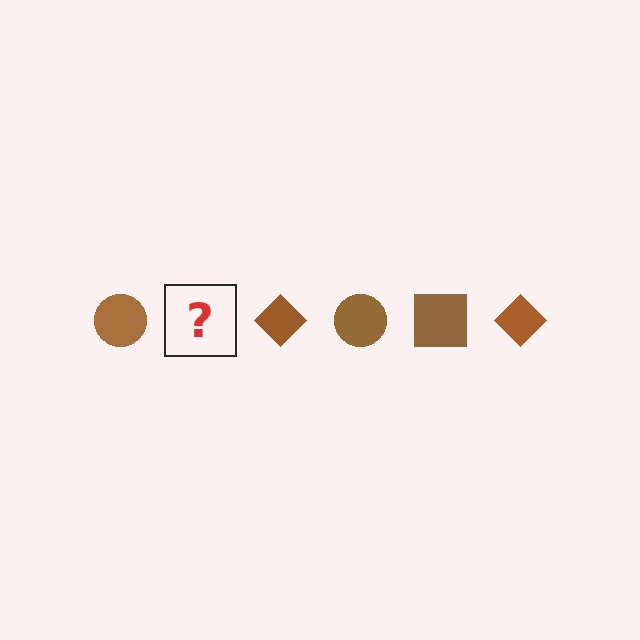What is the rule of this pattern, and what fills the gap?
The rule is that the pattern cycles through circle, square, diamond shapes in brown. The gap should be filled with a brown square.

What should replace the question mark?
The question mark should be replaced with a brown square.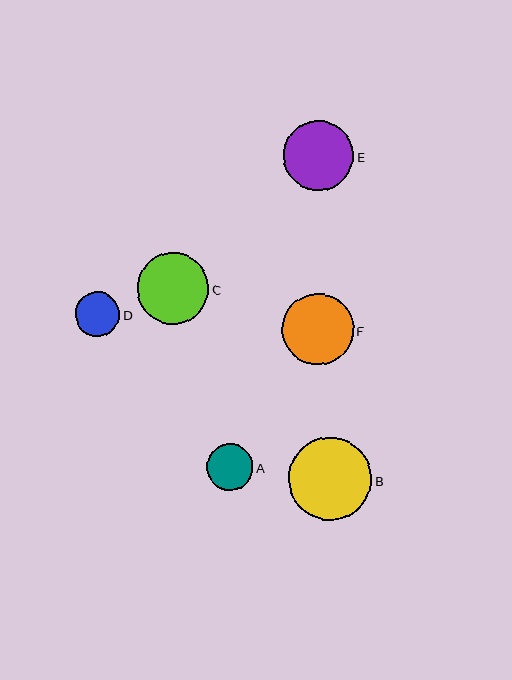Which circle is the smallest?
Circle D is the smallest with a size of approximately 45 pixels.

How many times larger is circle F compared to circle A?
Circle F is approximately 1.5 times the size of circle A.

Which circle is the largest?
Circle B is the largest with a size of approximately 83 pixels.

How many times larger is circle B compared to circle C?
Circle B is approximately 1.2 times the size of circle C.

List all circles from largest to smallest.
From largest to smallest: B, C, F, E, A, D.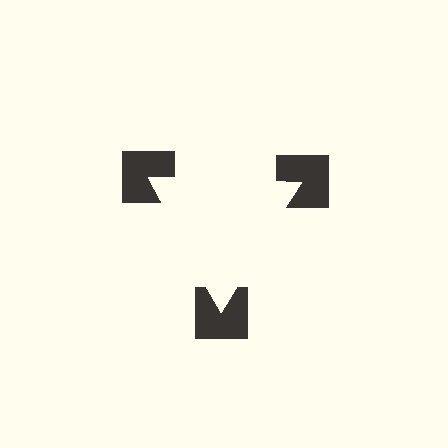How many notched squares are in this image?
There are 3 — one at each vertex of the illusory triangle.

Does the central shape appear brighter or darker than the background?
It typically appears slightly brighter than the background, even though no actual brightness change is drawn.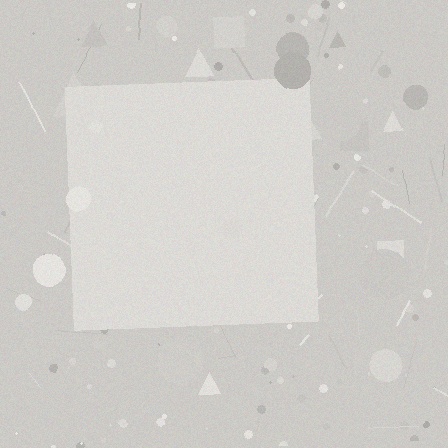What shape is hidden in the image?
A square is hidden in the image.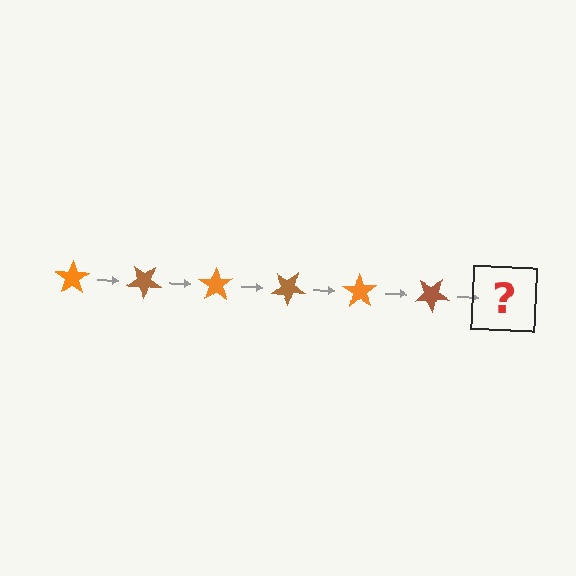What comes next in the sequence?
The next element should be an orange star, rotated 210 degrees from the start.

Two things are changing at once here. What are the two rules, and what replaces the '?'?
The two rules are that it rotates 35 degrees each step and the color cycles through orange and brown. The '?' should be an orange star, rotated 210 degrees from the start.